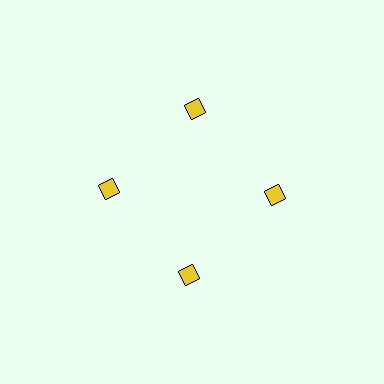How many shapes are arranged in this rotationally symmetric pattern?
There are 4 shapes, arranged in 4 groups of 1.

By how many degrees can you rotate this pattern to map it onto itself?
The pattern maps onto itself every 90 degrees of rotation.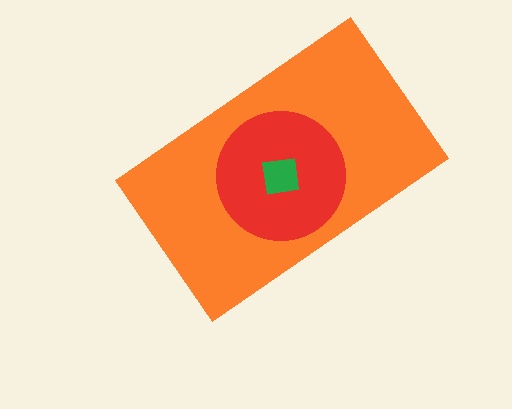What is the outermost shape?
The orange rectangle.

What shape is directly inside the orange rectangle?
The red circle.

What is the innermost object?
The green square.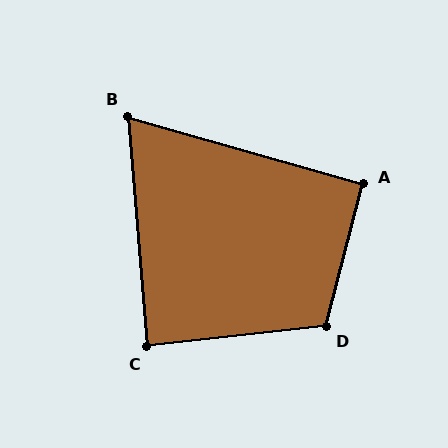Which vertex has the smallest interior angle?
B, at approximately 69 degrees.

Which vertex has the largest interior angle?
D, at approximately 111 degrees.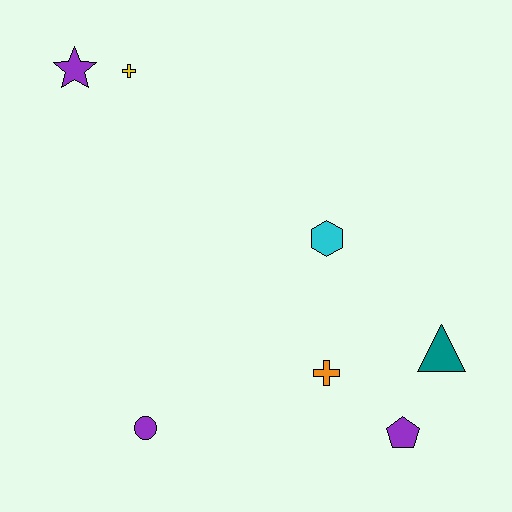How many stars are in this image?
There is 1 star.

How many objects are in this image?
There are 7 objects.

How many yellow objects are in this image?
There is 1 yellow object.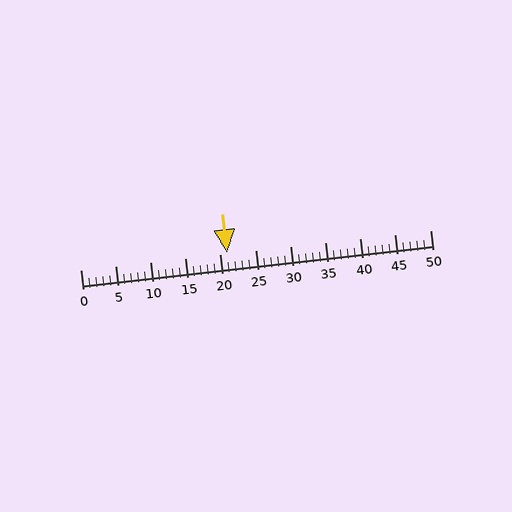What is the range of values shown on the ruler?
The ruler shows values from 0 to 50.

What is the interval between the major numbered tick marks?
The major tick marks are spaced 5 units apart.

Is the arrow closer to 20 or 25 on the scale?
The arrow is closer to 20.